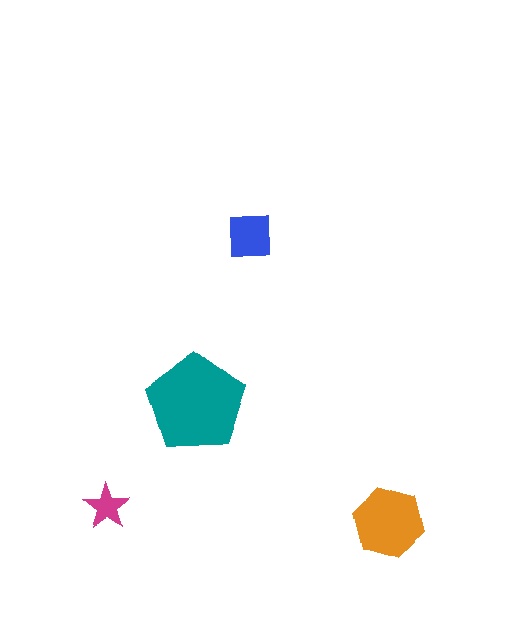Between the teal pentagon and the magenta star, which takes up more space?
The teal pentagon.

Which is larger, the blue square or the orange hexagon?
The orange hexagon.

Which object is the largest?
The teal pentagon.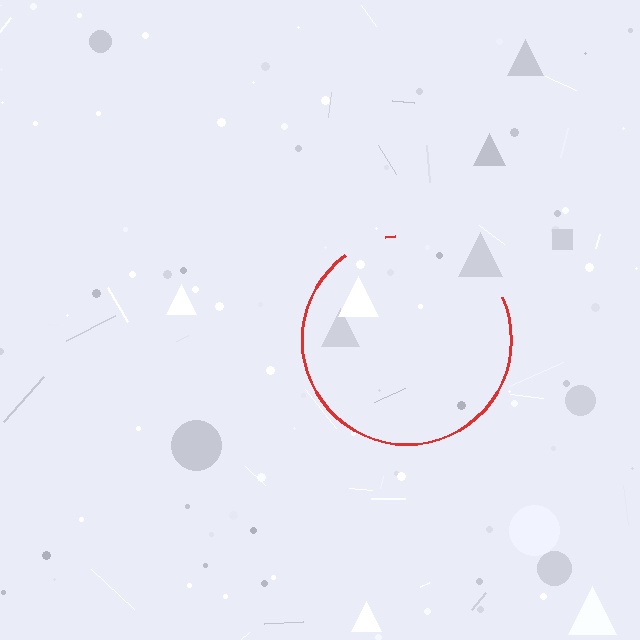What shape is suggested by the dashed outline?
The dashed outline suggests a circle.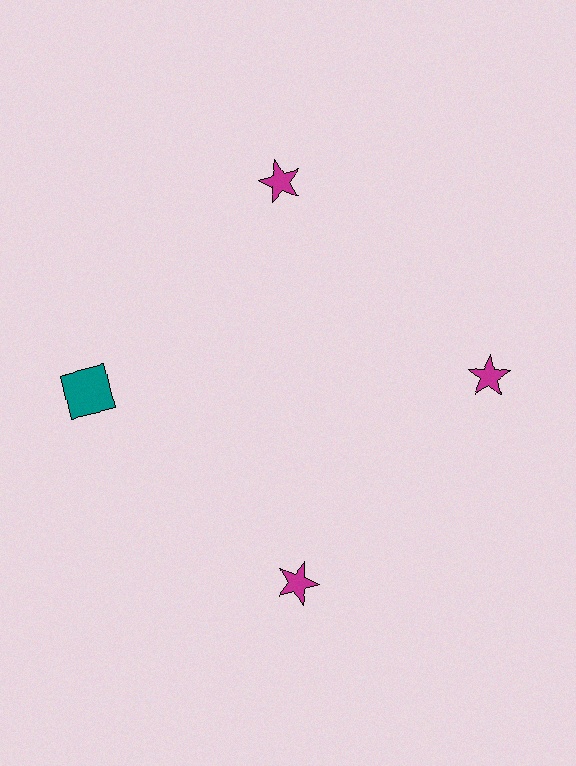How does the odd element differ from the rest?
It differs in both color (teal instead of magenta) and shape (square instead of star).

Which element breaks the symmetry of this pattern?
The teal square at roughly the 9 o'clock position breaks the symmetry. All other shapes are magenta stars.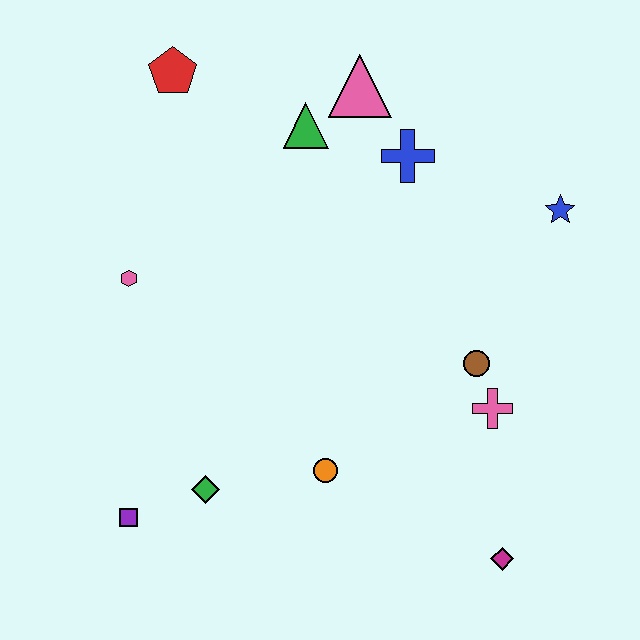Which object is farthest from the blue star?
The purple square is farthest from the blue star.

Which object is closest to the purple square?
The green diamond is closest to the purple square.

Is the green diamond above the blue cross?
No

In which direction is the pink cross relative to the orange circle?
The pink cross is to the right of the orange circle.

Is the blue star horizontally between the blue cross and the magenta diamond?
No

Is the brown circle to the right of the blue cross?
Yes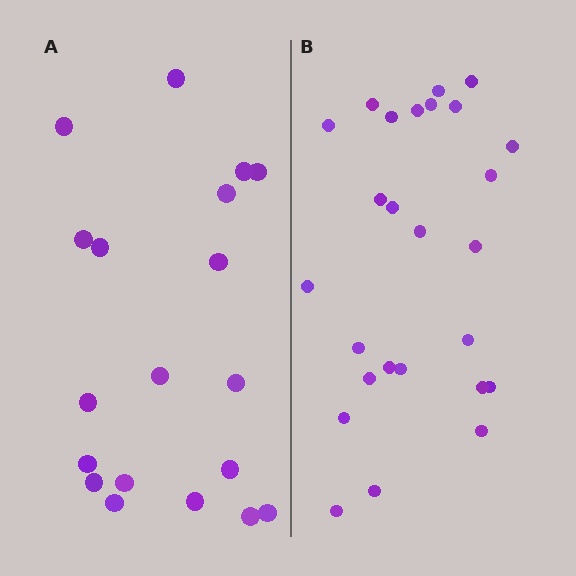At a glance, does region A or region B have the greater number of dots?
Region B (the right region) has more dots.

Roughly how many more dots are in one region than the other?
Region B has roughly 8 or so more dots than region A.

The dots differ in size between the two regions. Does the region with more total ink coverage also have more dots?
No. Region A has more total ink coverage because its dots are larger, but region B actually contains more individual dots. Total area can be misleading — the number of items is what matters here.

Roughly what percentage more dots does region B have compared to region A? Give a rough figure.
About 35% more.